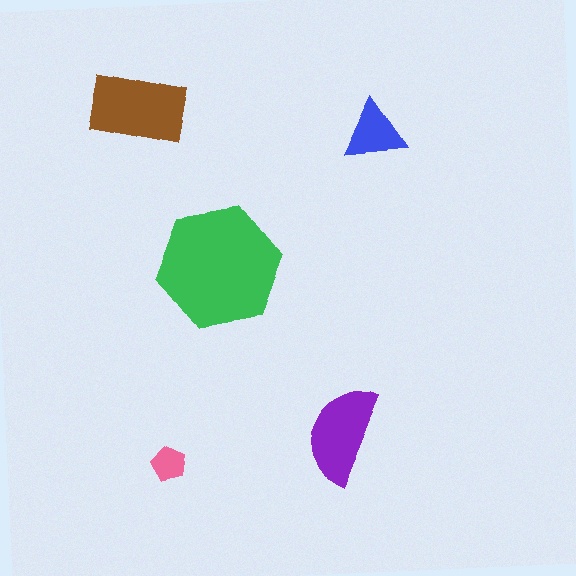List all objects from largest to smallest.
The green hexagon, the brown rectangle, the purple semicircle, the blue triangle, the pink pentagon.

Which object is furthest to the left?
The brown rectangle is leftmost.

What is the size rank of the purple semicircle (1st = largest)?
3rd.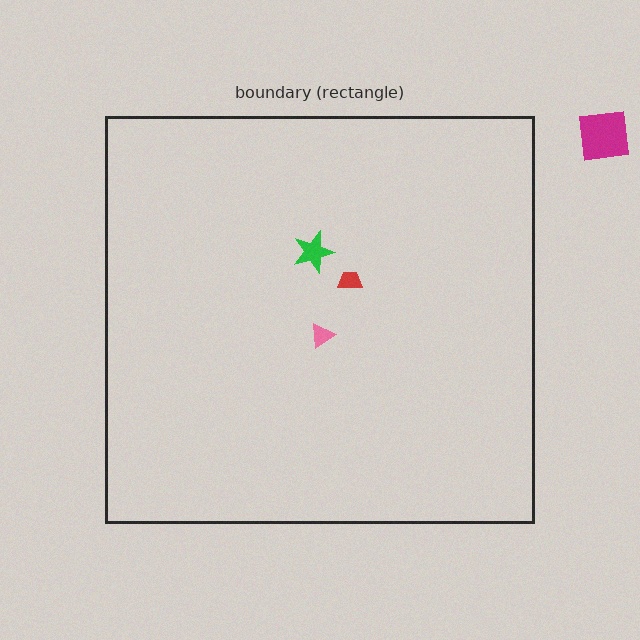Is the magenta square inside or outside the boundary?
Outside.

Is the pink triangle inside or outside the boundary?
Inside.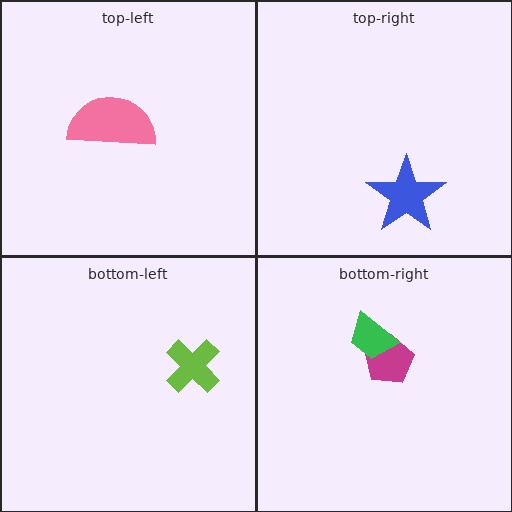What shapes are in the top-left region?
The pink semicircle.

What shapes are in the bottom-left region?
The lime cross.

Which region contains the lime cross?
The bottom-left region.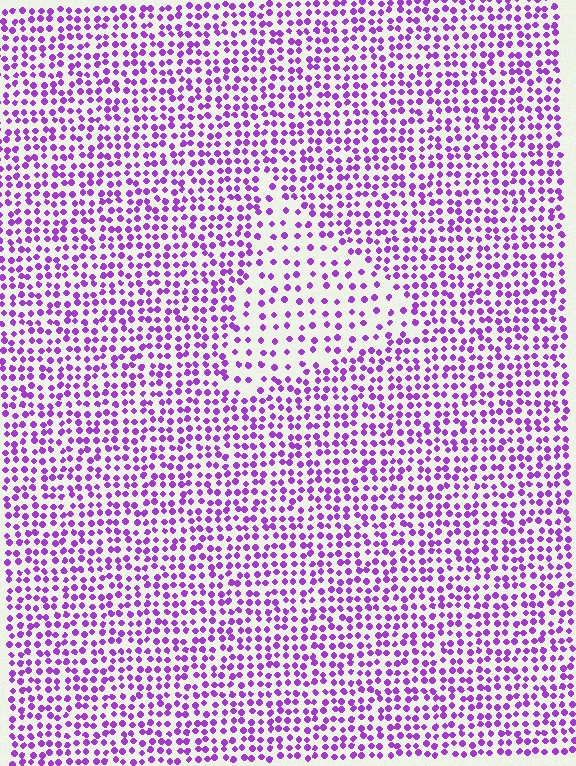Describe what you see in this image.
The image contains small purple elements arranged at two different densities. A triangle-shaped region is visible where the elements are less densely packed than the surrounding area.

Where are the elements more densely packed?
The elements are more densely packed outside the triangle boundary.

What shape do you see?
I see a triangle.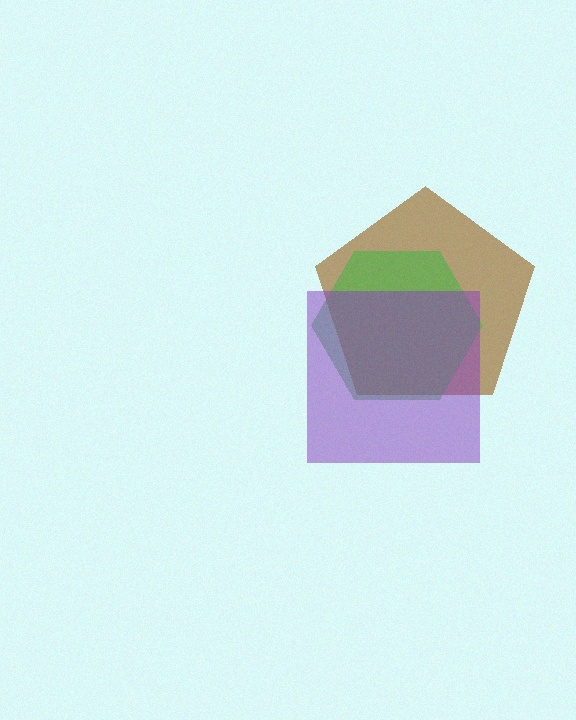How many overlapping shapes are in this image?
There are 3 overlapping shapes in the image.